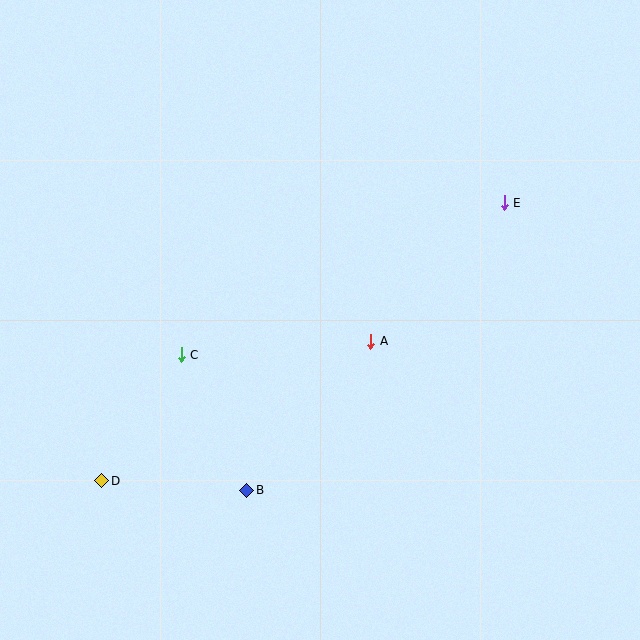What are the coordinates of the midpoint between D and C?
The midpoint between D and C is at (141, 418).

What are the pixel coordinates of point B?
Point B is at (247, 490).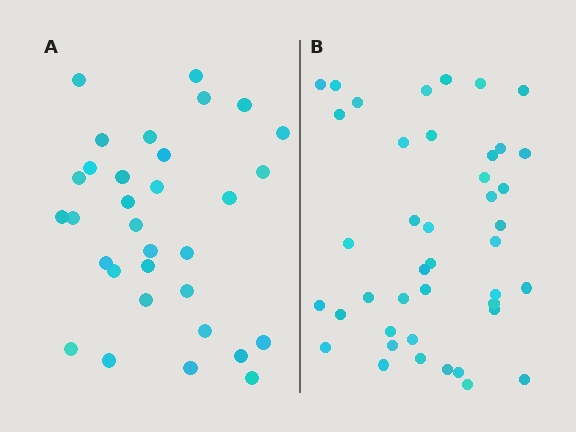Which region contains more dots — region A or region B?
Region B (the right region) has more dots.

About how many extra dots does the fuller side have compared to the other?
Region B has roughly 10 or so more dots than region A.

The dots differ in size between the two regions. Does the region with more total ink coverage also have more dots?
No. Region A has more total ink coverage because its dots are larger, but region B actually contains more individual dots. Total area can be misleading — the number of items is what matters here.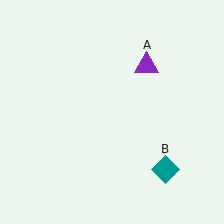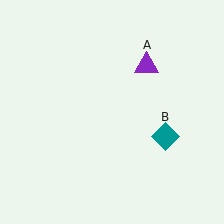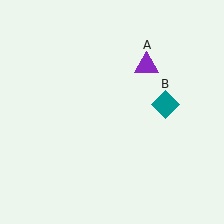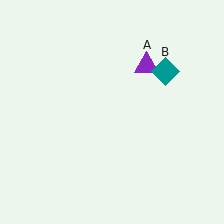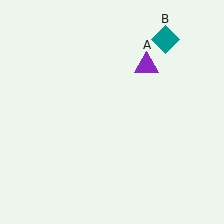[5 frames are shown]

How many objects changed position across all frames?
1 object changed position: teal diamond (object B).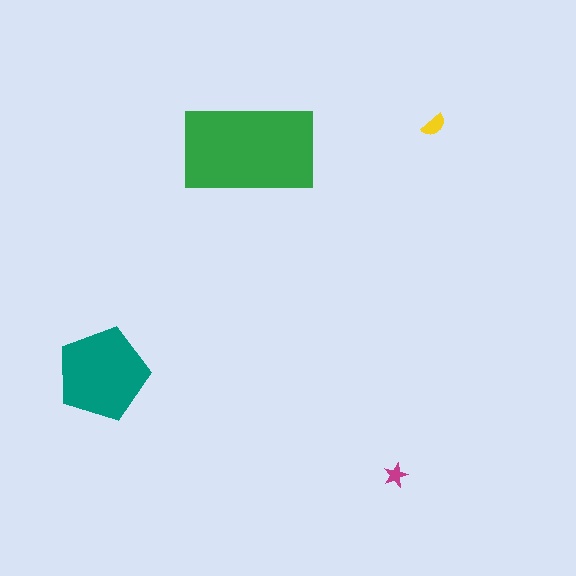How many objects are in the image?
There are 4 objects in the image.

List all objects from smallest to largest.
The magenta star, the yellow semicircle, the teal pentagon, the green rectangle.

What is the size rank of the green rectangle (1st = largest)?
1st.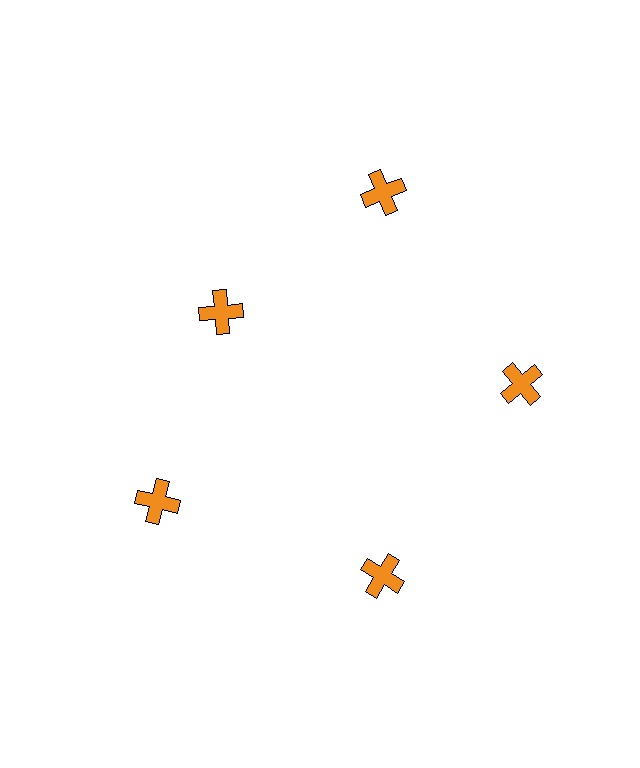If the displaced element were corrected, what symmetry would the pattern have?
It would have 5-fold rotational symmetry — the pattern would map onto itself every 72 degrees.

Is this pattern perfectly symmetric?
No. The 5 orange crosses are arranged in a ring, but one element near the 10 o'clock position is pulled inward toward the center, breaking the 5-fold rotational symmetry.